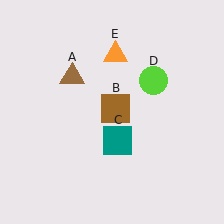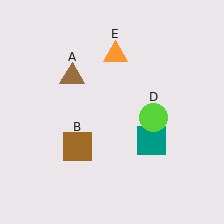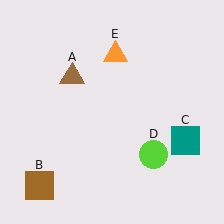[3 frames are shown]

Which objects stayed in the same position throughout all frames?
Brown triangle (object A) and orange triangle (object E) remained stationary.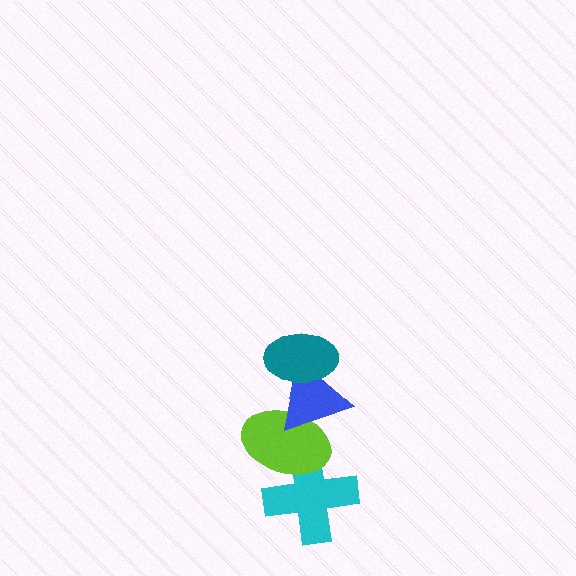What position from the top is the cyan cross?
The cyan cross is 4th from the top.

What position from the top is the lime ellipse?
The lime ellipse is 3rd from the top.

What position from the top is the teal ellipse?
The teal ellipse is 1st from the top.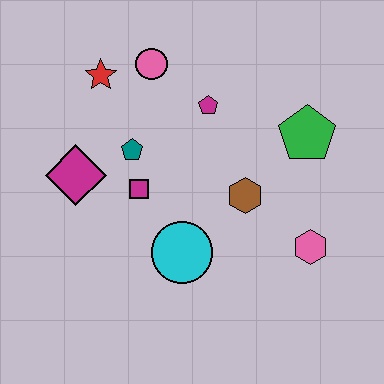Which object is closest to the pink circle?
The red star is closest to the pink circle.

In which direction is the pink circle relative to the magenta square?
The pink circle is above the magenta square.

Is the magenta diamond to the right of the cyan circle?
No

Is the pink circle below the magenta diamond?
No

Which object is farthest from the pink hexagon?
The red star is farthest from the pink hexagon.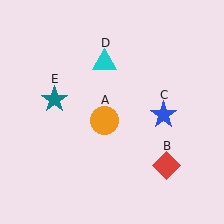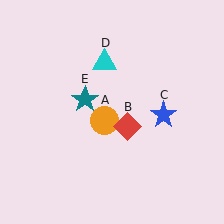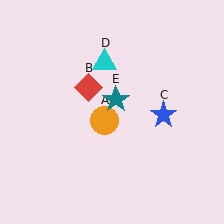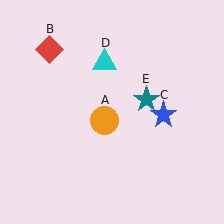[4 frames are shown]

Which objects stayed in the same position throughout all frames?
Orange circle (object A) and blue star (object C) and cyan triangle (object D) remained stationary.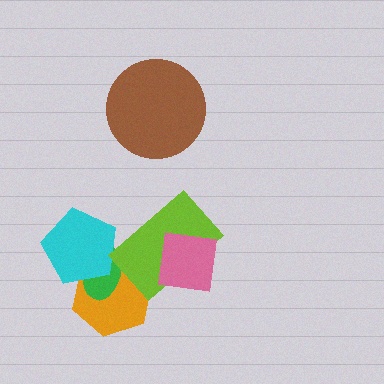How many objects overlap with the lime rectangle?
3 objects overlap with the lime rectangle.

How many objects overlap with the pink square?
1 object overlaps with the pink square.